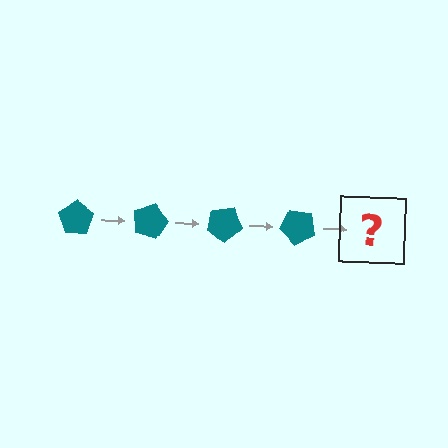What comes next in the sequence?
The next element should be a teal pentagon rotated 60 degrees.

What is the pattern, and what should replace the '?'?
The pattern is that the pentagon rotates 15 degrees each step. The '?' should be a teal pentagon rotated 60 degrees.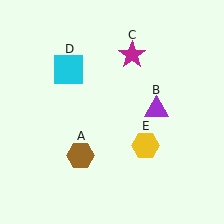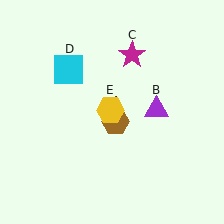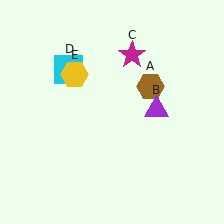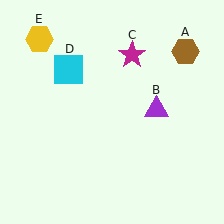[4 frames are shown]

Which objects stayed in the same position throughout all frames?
Purple triangle (object B) and magenta star (object C) and cyan square (object D) remained stationary.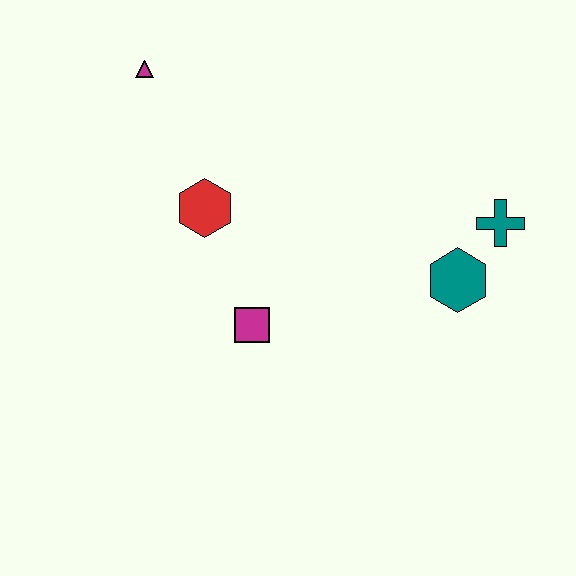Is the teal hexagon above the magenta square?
Yes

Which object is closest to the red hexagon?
The magenta square is closest to the red hexagon.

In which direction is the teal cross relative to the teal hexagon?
The teal cross is above the teal hexagon.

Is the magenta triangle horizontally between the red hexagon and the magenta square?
No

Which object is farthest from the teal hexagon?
The magenta triangle is farthest from the teal hexagon.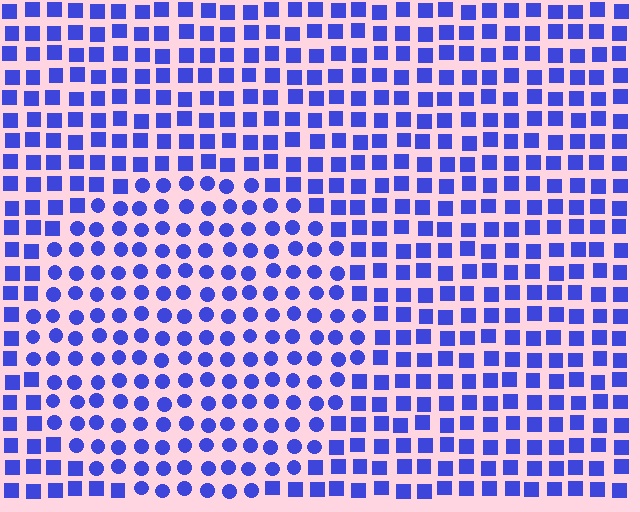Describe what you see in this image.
The image is filled with small blue elements arranged in a uniform grid. A circle-shaped region contains circles, while the surrounding area contains squares. The boundary is defined purely by the change in element shape.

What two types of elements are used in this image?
The image uses circles inside the circle region and squares outside it.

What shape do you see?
I see a circle.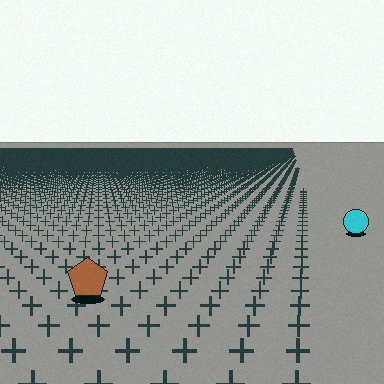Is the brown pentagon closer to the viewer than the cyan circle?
Yes. The brown pentagon is closer — you can tell from the texture gradient: the ground texture is coarser near it.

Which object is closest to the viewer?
The brown pentagon is closest. The texture marks near it are larger and more spread out.